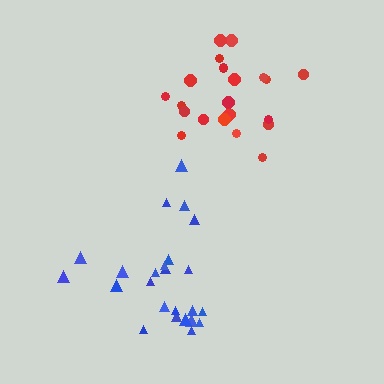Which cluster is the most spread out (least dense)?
Blue.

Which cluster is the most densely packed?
Red.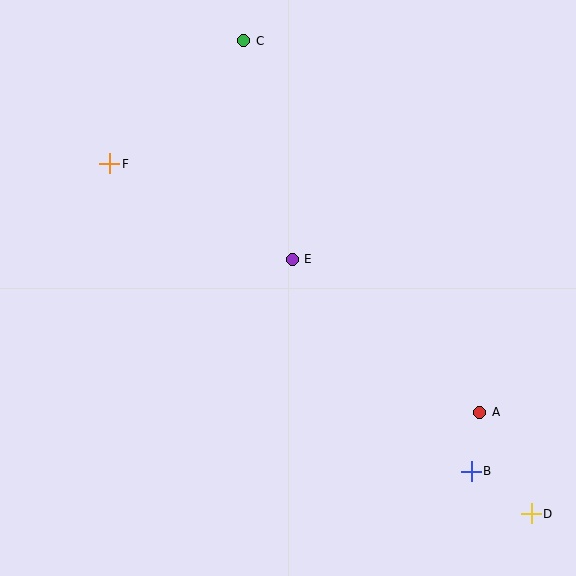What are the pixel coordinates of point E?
Point E is at (292, 259).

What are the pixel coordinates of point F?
Point F is at (110, 164).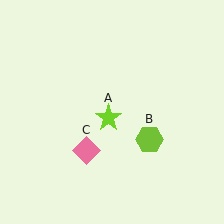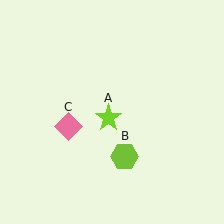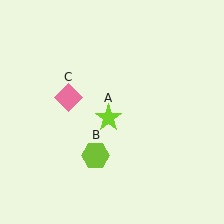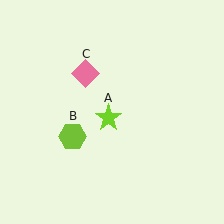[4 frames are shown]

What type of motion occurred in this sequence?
The lime hexagon (object B), pink diamond (object C) rotated clockwise around the center of the scene.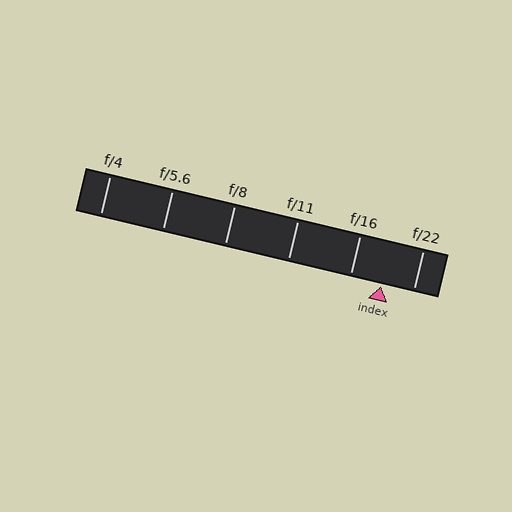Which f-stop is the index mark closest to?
The index mark is closest to f/22.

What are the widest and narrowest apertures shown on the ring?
The widest aperture shown is f/4 and the narrowest is f/22.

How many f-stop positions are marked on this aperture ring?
There are 6 f-stop positions marked.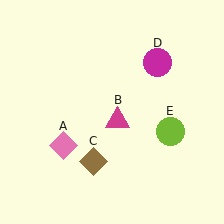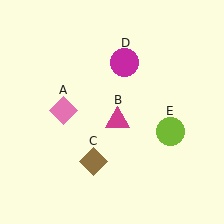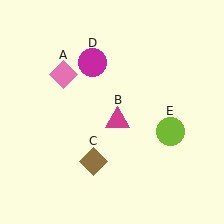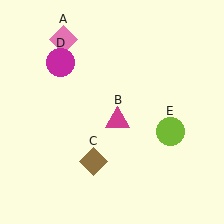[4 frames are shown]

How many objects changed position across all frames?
2 objects changed position: pink diamond (object A), magenta circle (object D).